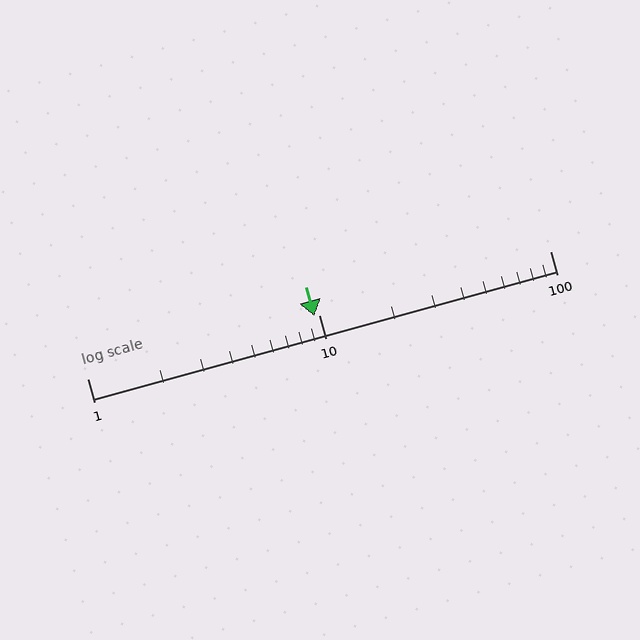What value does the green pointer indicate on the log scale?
The pointer indicates approximately 9.6.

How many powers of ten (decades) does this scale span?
The scale spans 2 decades, from 1 to 100.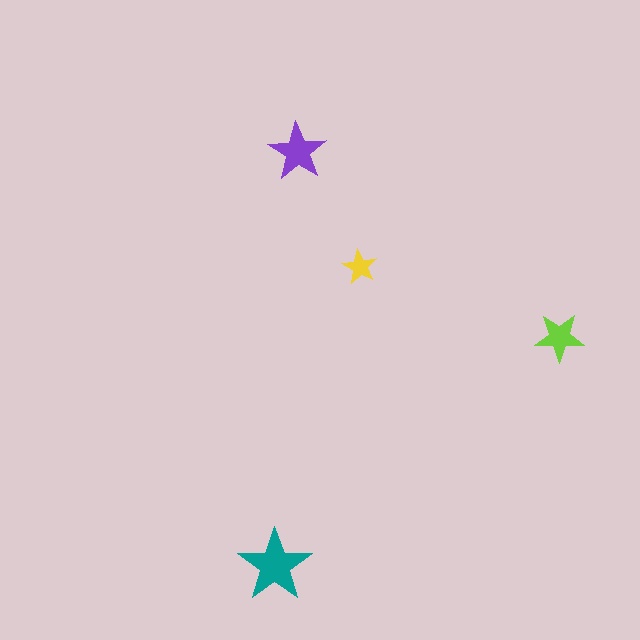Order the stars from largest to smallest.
the teal one, the purple one, the lime one, the yellow one.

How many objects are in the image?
There are 4 objects in the image.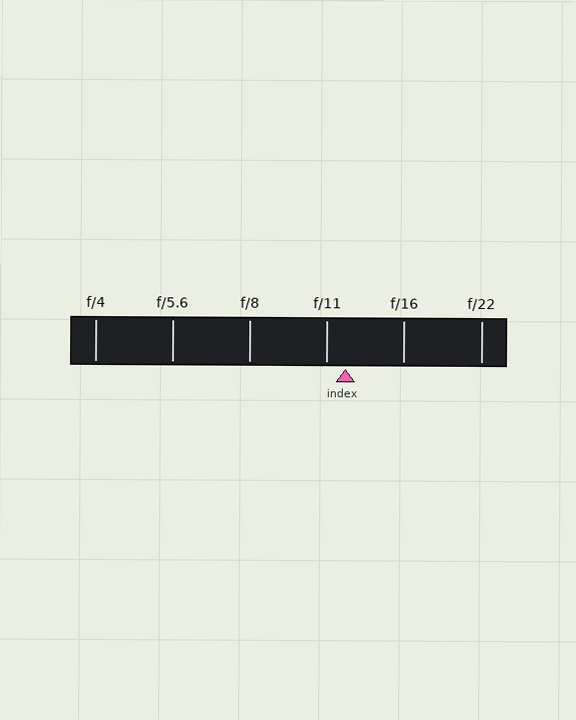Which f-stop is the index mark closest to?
The index mark is closest to f/11.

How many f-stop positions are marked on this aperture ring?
There are 6 f-stop positions marked.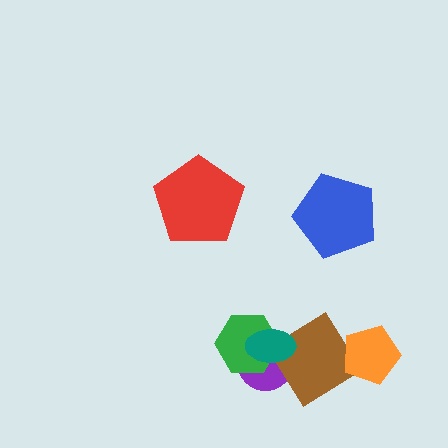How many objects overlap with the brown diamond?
4 objects overlap with the brown diamond.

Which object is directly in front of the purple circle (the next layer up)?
The green hexagon is directly in front of the purple circle.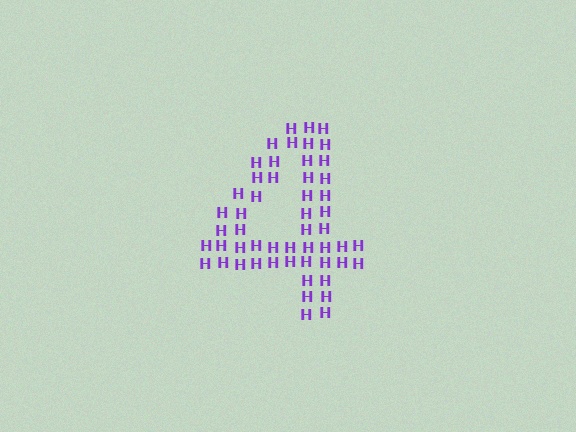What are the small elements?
The small elements are letter H's.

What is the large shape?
The large shape is the digit 4.